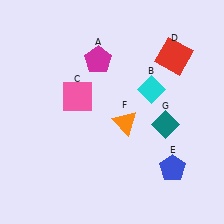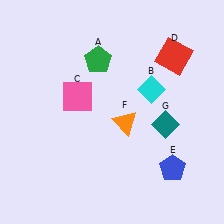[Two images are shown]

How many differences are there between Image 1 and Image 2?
There is 1 difference between the two images.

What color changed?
The pentagon (A) changed from magenta in Image 1 to green in Image 2.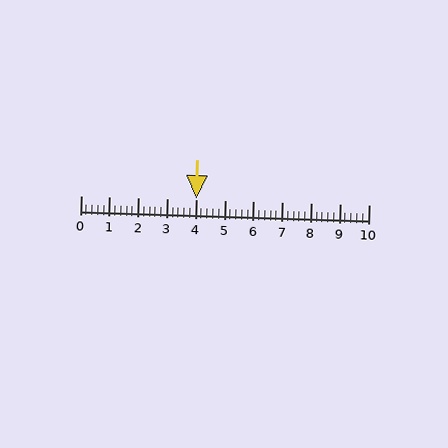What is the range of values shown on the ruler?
The ruler shows values from 0 to 10.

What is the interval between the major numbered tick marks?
The major tick marks are spaced 1 units apart.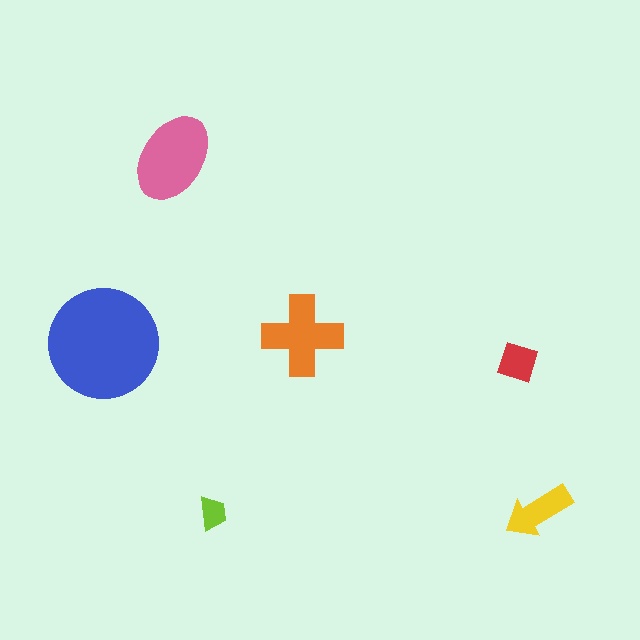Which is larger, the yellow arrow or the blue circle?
The blue circle.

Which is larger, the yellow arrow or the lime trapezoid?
The yellow arrow.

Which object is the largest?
The blue circle.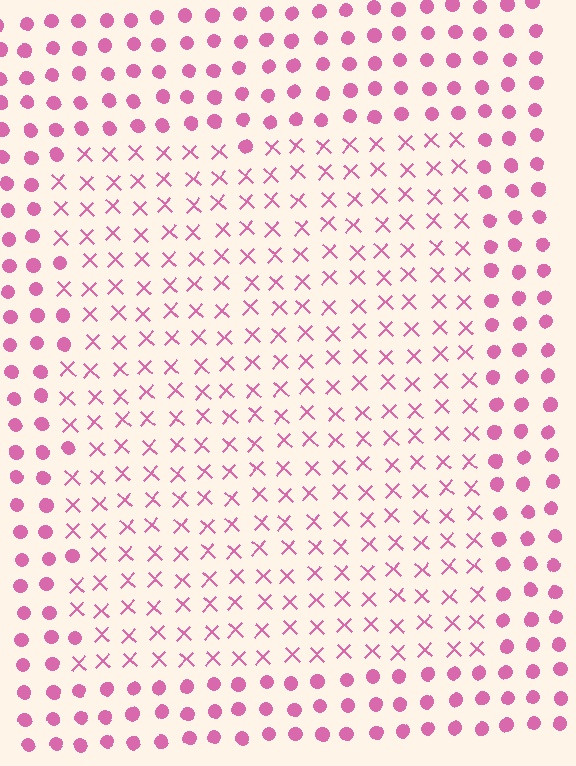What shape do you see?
I see a rectangle.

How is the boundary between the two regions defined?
The boundary is defined by a change in element shape: X marks inside vs. circles outside. All elements share the same color and spacing.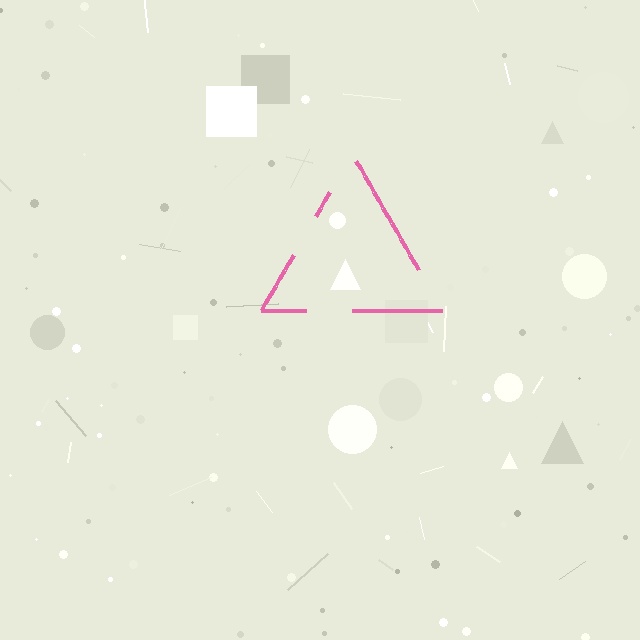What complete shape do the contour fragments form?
The contour fragments form a triangle.